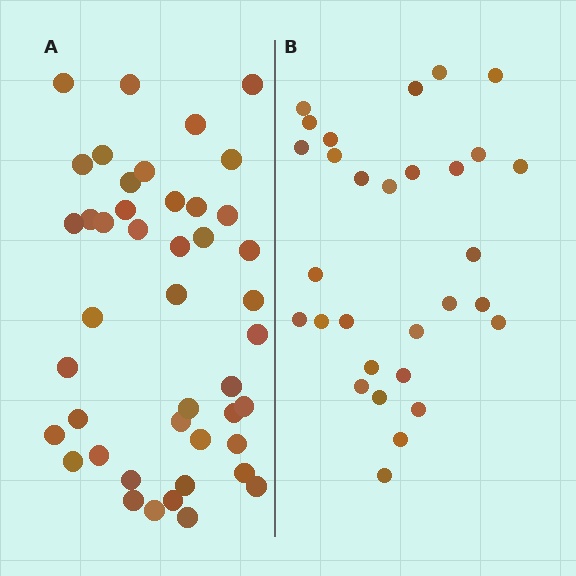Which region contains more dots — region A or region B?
Region A (the left region) has more dots.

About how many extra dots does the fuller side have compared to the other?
Region A has approximately 15 more dots than region B.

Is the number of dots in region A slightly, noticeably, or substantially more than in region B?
Region A has substantially more. The ratio is roughly 1.5 to 1.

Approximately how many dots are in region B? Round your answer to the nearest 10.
About 30 dots.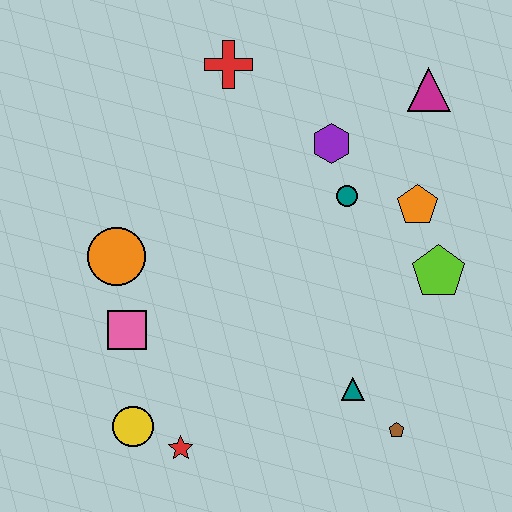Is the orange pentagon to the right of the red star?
Yes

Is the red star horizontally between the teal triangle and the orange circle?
Yes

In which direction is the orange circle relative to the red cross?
The orange circle is below the red cross.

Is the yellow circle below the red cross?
Yes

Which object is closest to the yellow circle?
The red star is closest to the yellow circle.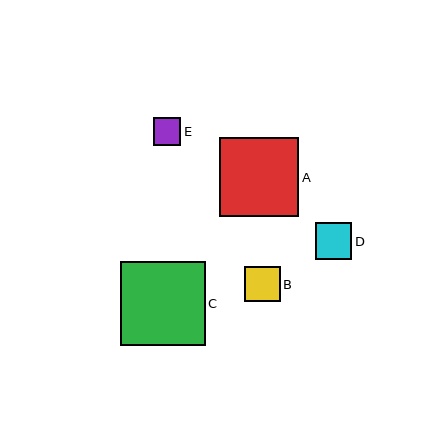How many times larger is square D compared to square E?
Square D is approximately 1.3 times the size of square E.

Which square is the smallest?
Square E is the smallest with a size of approximately 28 pixels.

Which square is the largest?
Square C is the largest with a size of approximately 85 pixels.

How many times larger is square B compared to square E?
Square B is approximately 1.3 times the size of square E.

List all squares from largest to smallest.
From largest to smallest: C, A, D, B, E.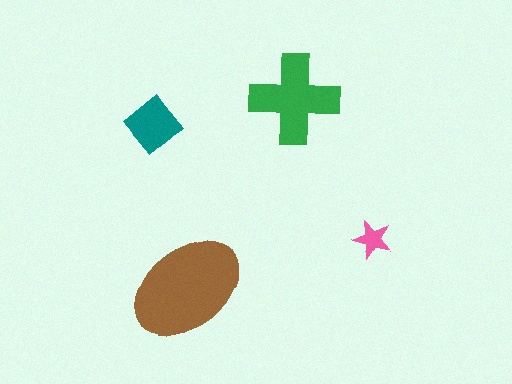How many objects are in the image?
There are 4 objects in the image.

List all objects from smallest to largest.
The pink star, the teal diamond, the green cross, the brown ellipse.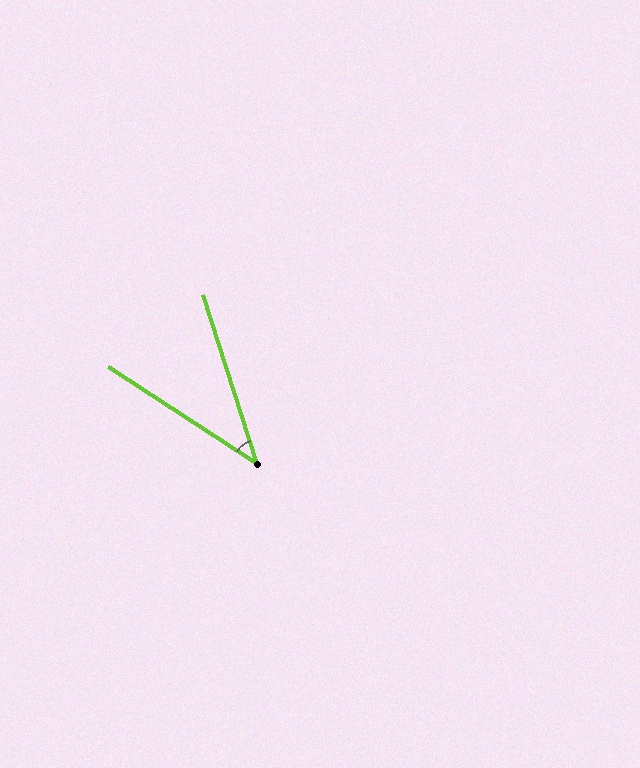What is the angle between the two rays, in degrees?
Approximately 39 degrees.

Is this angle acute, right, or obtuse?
It is acute.